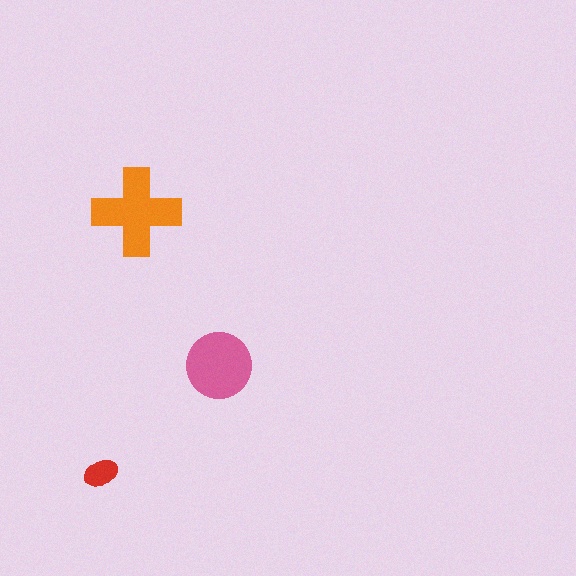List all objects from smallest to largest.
The red ellipse, the pink circle, the orange cross.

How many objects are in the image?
There are 3 objects in the image.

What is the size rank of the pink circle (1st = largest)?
2nd.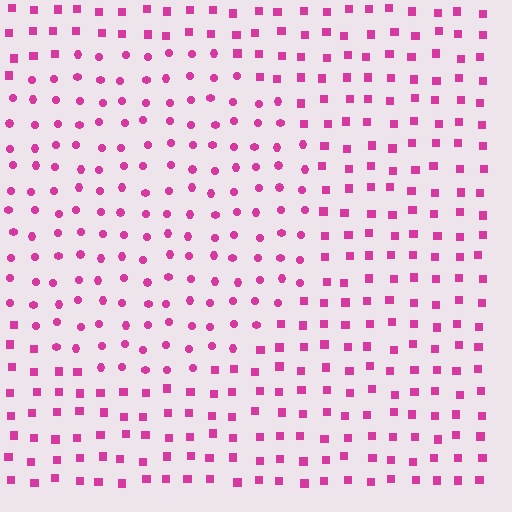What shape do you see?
I see a circle.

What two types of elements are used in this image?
The image uses circles inside the circle region and squares outside it.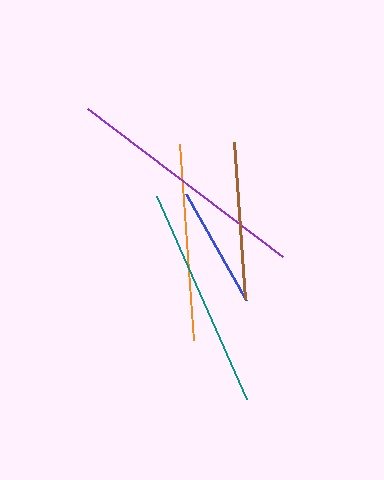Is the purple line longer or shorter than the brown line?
The purple line is longer than the brown line.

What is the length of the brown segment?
The brown segment is approximately 157 pixels long.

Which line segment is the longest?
The purple line is the longest at approximately 245 pixels.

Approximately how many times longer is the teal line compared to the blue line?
The teal line is approximately 1.8 times the length of the blue line.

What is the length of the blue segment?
The blue segment is approximately 122 pixels long.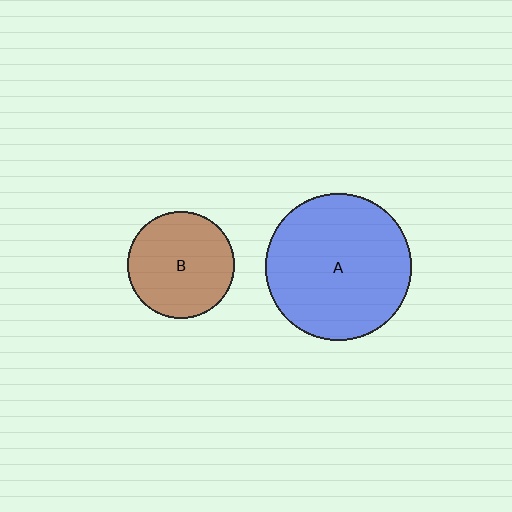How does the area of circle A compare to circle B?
Approximately 1.9 times.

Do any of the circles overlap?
No, none of the circles overlap.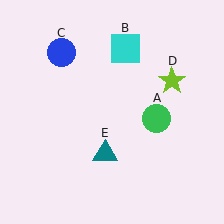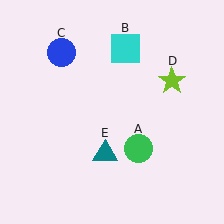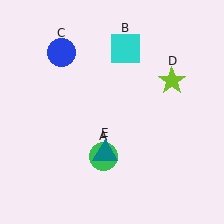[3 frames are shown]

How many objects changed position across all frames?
1 object changed position: green circle (object A).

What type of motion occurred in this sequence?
The green circle (object A) rotated clockwise around the center of the scene.